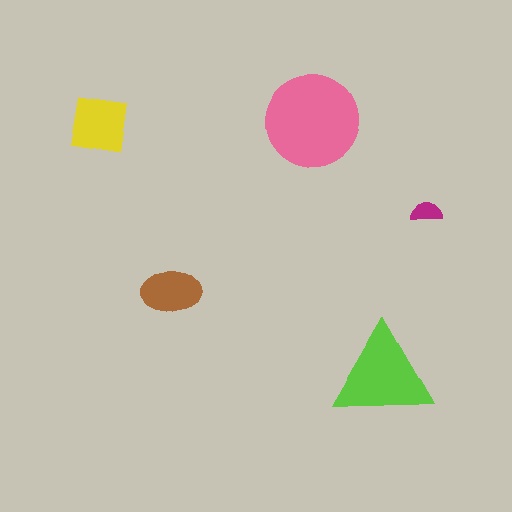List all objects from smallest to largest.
The magenta semicircle, the brown ellipse, the yellow square, the lime triangle, the pink circle.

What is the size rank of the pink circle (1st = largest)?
1st.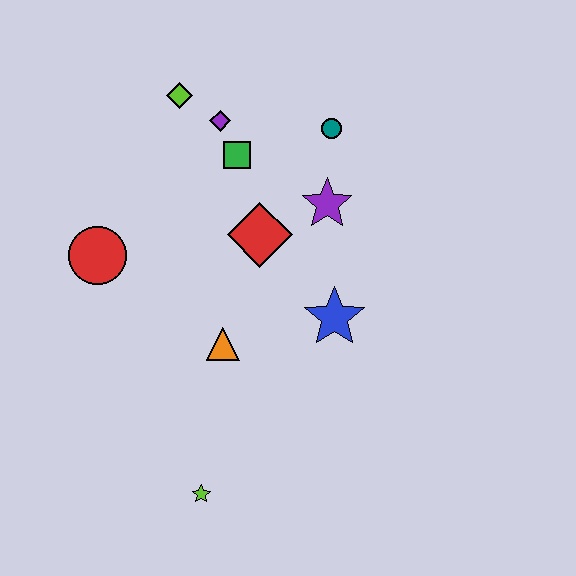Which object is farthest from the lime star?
The lime diamond is farthest from the lime star.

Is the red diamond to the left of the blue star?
Yes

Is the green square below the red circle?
No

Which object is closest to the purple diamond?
The green square is closest to the purple diamond.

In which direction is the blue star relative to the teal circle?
The blue star is below the teal circle.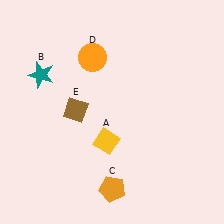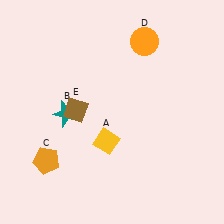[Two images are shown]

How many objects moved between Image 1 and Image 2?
3 objects moved between the two images.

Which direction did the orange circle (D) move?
The orange circle (D) moved right.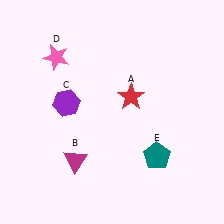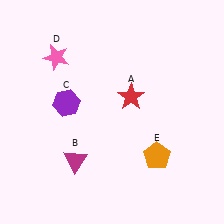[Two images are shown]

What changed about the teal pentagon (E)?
In Image 1, E is teal. In Image 2, it changed to orange.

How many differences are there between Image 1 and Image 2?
There is 1 difference between the two images.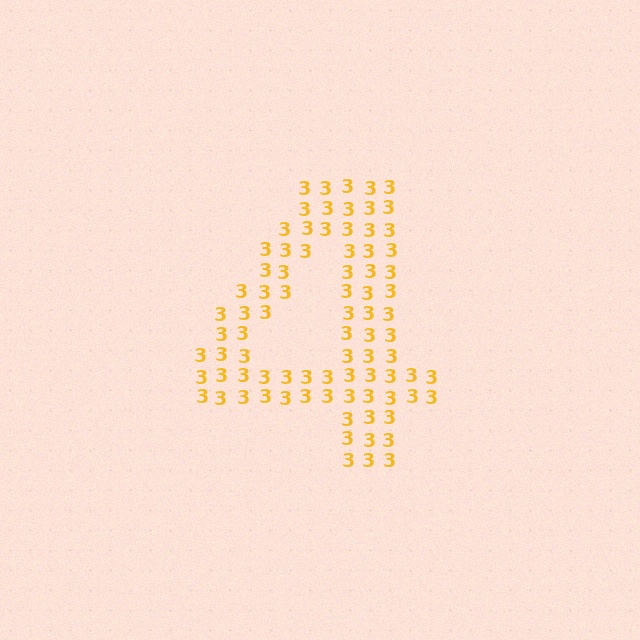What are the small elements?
The small elements are digit 3's.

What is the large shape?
The large shape is the digit 4.